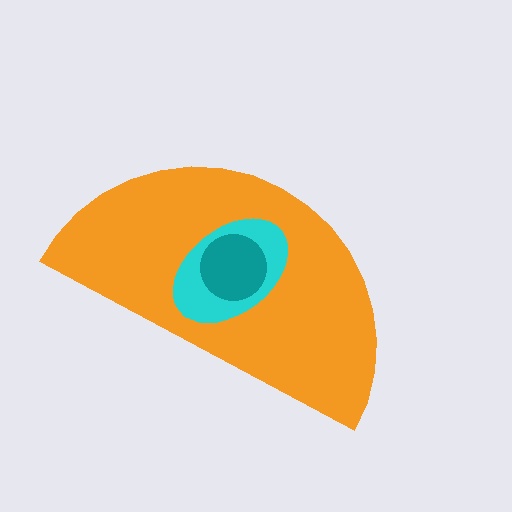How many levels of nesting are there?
3.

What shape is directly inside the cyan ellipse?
The teal circle.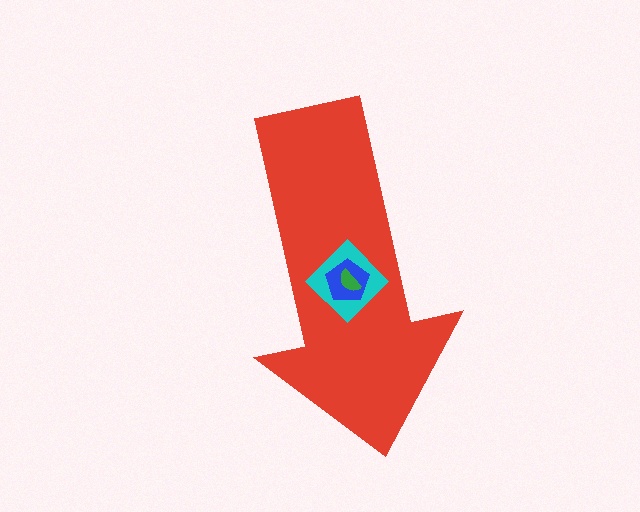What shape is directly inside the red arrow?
The cyan diamond.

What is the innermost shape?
The green semicircle.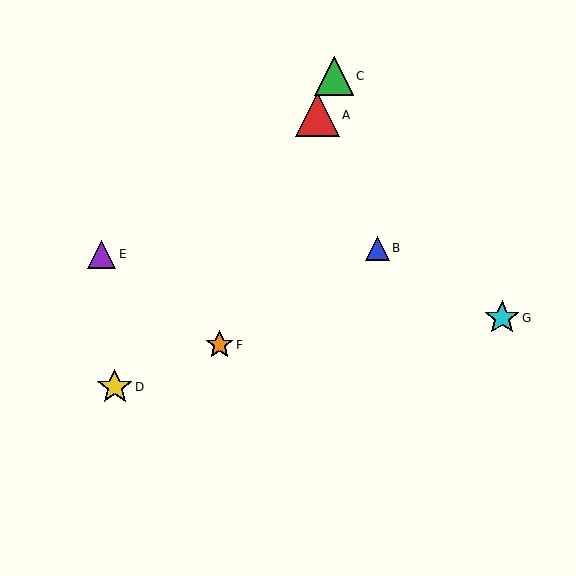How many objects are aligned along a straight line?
3 objects (A, C, F) are aligned along a straight line.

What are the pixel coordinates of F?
Object F is at (219, 345).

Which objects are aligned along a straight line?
Objects A, C, F are aligned along a straight line.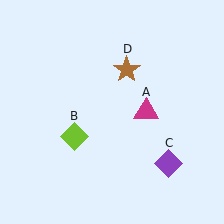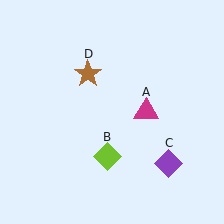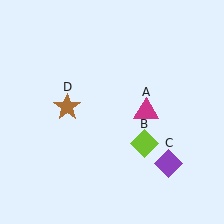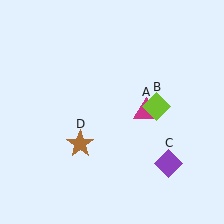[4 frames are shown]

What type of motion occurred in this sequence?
The lime diamond (object B), brown star (object D) rotated counterclockwise around the center of the scene.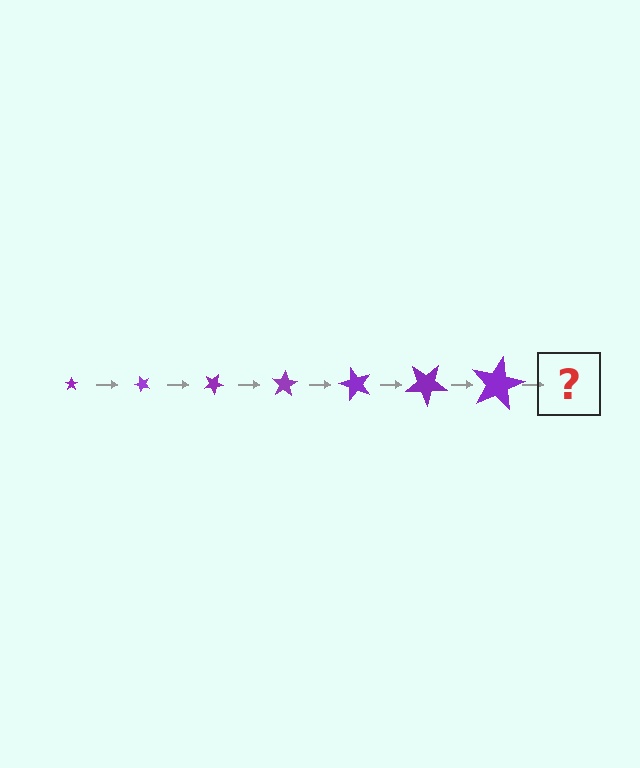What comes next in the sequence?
The next element should be a star, larger than the previous one and rotated 350 degrees from the start.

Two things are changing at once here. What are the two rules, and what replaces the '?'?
The two rules are that the star grows larger each step and it rotates 50 degrees each step. The '?' should be a star, larger than the previous one and rotated 350 degrees from the start.